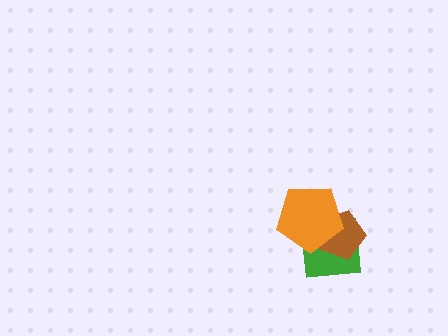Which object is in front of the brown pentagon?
The orange pentagon is in front of the brown pentagon.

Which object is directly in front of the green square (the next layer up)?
The brown pentagon is directly in front of the green square.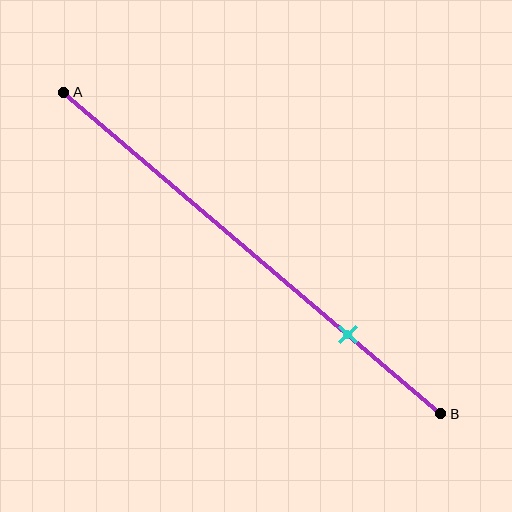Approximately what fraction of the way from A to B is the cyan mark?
The cyan mark is approximately 75% of the way from A to B.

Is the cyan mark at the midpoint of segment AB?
No, the mark is at about 75% from A, not at the 50% midpoint.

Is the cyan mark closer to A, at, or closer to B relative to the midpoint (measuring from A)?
The cyan mark is closer to point B than the midpoint of segment AB.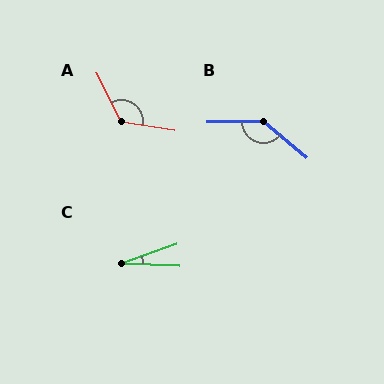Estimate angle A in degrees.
Approximately 126 degrees.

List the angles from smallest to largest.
C (22°), A (126°), B (140°).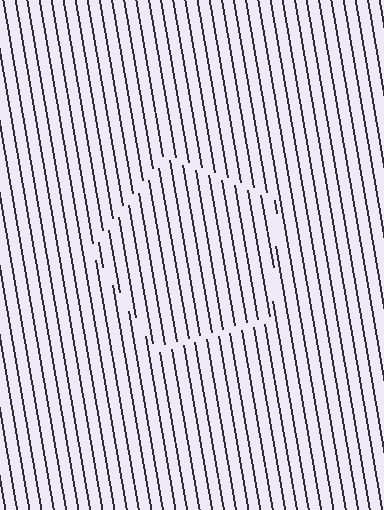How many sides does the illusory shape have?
5 sides — the line-ends trace a pentagon.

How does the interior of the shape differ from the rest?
The interior of the shape contains the same grating, shifted by half a period — the contour is defined by the phase discontinuity where line-ends from the inner and outer gratings abut.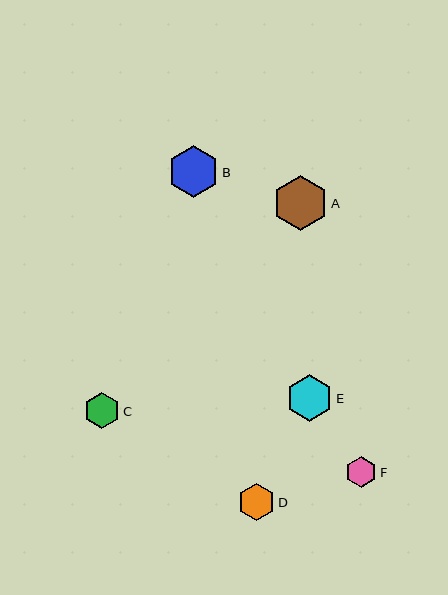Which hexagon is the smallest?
Hexagon F is the smallest with a size of approximately 32 pixels.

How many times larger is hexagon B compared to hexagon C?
Hexagon B is approximately 1.5 times the size of hexagon C.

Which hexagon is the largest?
Hexagon A is the largest with a size of approximately 55 pixels.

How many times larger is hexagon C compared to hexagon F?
Hexagon C is approximately 1.1 times the size of hexagon F.